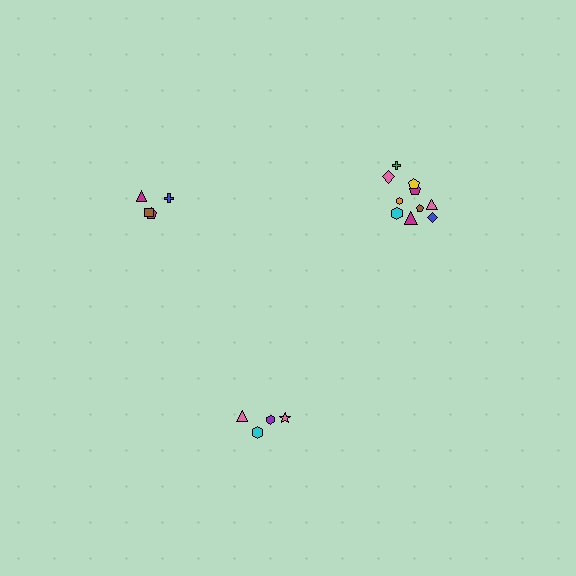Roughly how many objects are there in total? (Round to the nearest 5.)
Roughly 20 objects in total.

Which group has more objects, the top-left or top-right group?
The top-right group.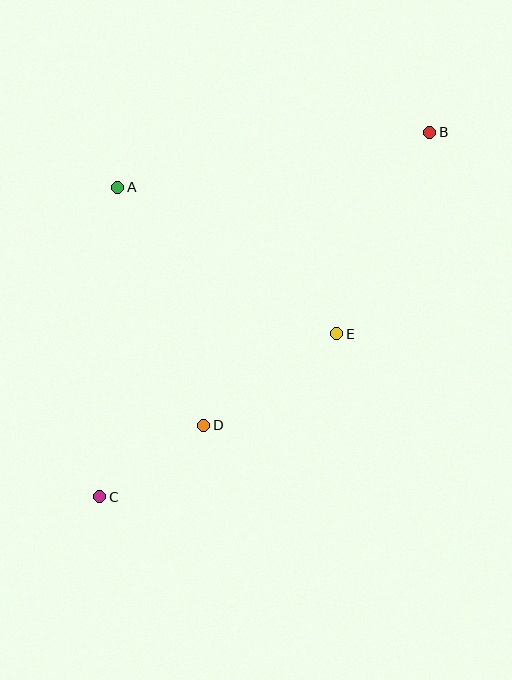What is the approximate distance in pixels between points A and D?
The distance between A and D is approximately 253 pixels.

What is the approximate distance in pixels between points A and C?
The distance between A and C is approximately 310 pixels.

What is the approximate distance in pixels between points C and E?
The distance between C and E is approximately 288 pixels.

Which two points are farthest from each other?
Points B and C are farthest from each other.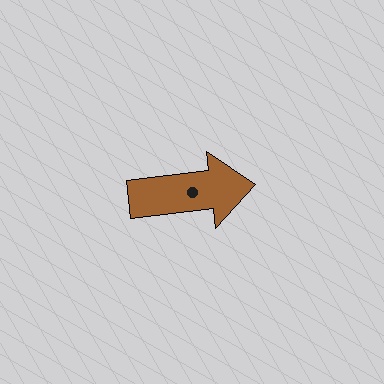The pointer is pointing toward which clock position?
Roughly 3 o'clock.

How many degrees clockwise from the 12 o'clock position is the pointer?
Approximately 83 degrees.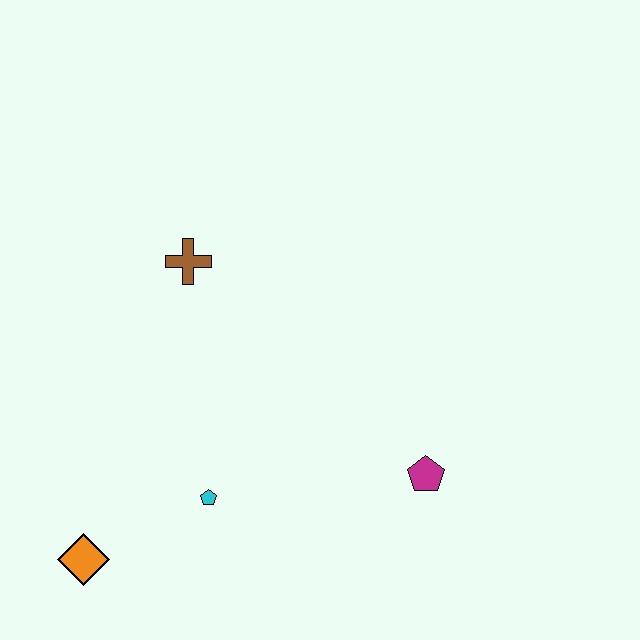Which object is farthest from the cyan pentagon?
The brown cross is farthest from the cyan pentagon.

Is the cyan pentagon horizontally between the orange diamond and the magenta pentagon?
Yes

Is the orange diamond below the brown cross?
Yes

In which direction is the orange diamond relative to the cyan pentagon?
The orange diamond is to the left of the cyan pentagon.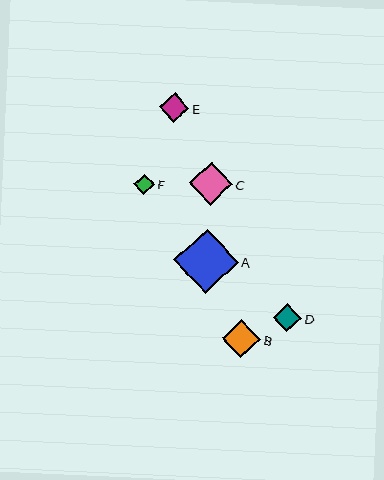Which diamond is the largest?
Diamond A is the largest with a size of approximately 64 pixels.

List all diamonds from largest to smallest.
From largest to smallest: A, C, B, E, D, F.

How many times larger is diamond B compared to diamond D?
Diamond B is approximately 1.4 times the size of diamond D.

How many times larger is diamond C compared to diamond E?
Diamond C is approximately 1.5 times the size of diamond E.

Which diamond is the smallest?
Diamond F is the smallest with a size of approximately 21 pixels.